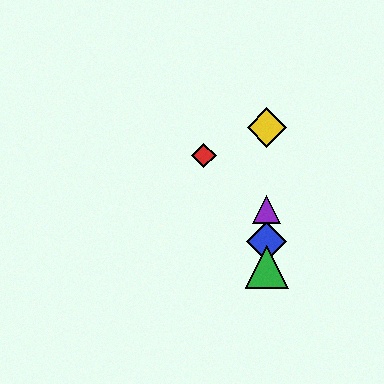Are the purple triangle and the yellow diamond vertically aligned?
Yes, both are at x≈267.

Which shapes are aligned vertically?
The blue diamond, the green triangle, the yellow diamond, the purple triangle are aligned vertically.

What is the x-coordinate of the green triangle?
The green triangle is at x≈267.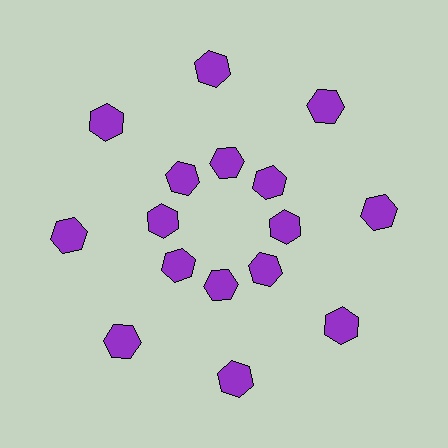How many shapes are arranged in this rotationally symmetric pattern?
There are 16 shapes, arranged in 8 groups of 2.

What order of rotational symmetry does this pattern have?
This pattern has 8-fold rotational symmetry.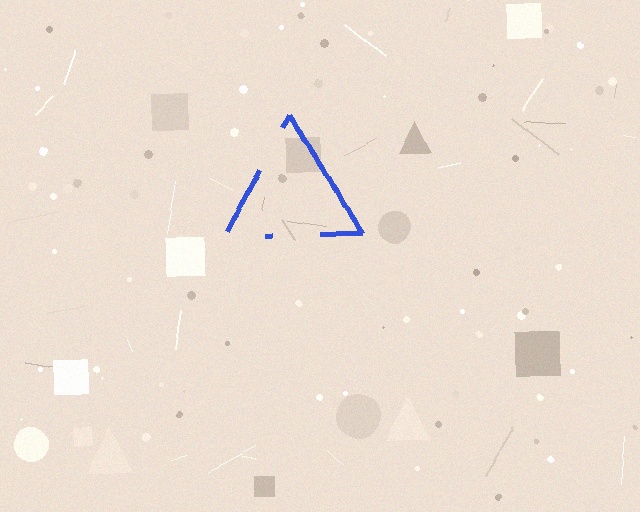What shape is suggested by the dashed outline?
The dashed outline suggests a triangle.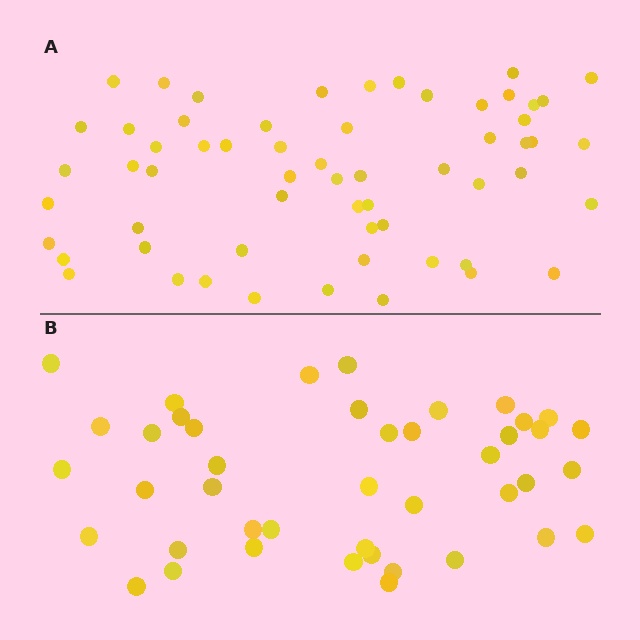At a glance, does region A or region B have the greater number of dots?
Region A (the top region) has more dots.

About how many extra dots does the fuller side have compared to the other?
Region A has approximately 15 more dots than region B.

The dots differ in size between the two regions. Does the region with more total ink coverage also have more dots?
No. Region B has more total ink coverage because its dots are larger, but region A actually contains more individual dots. Total area can be misleading — the number of items is what matters here.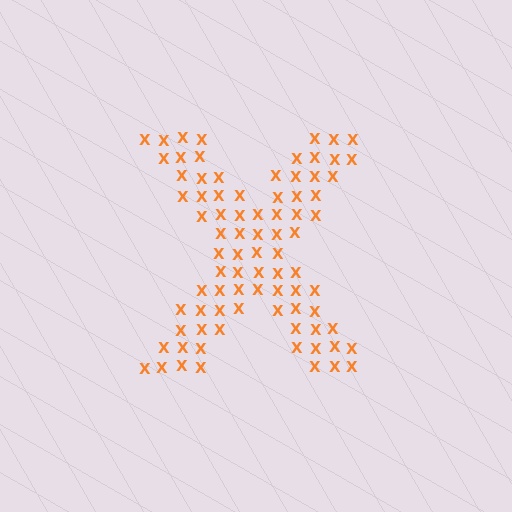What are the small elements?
The small elements are letter X's.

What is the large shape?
The large shape is the letter X.